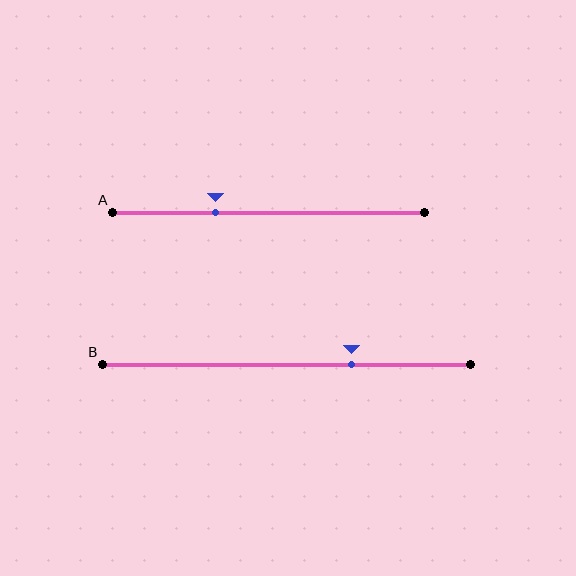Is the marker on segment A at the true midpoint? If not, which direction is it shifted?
No, the marker on segment A is shifted to the left by about 17% of the segment length.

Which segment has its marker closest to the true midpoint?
Segment A has its marker closest to the true midpoint.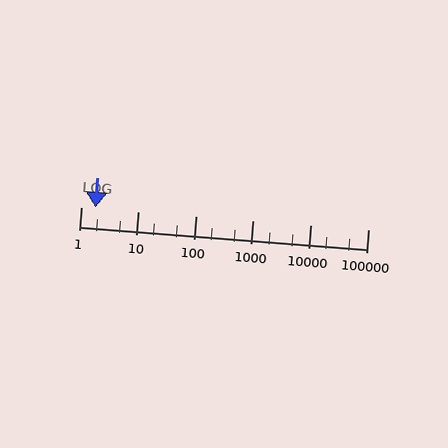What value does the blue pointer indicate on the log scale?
The pointer indicates approximately 1.8.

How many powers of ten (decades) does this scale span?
The scale spans 5 decades, from 1 to 100000.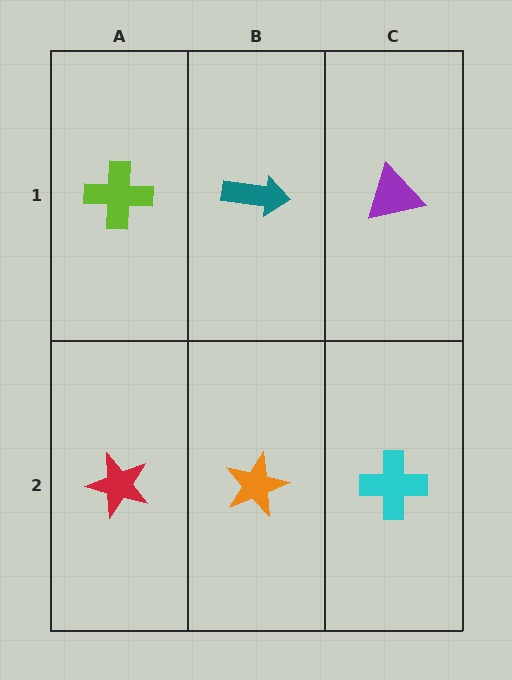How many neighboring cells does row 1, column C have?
2.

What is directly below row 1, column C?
A cyan cross.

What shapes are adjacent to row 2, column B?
A teal arrow (row 1, column B), a red star (row 2, column A), a cyan cross (row 2, column C).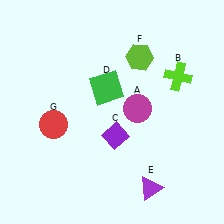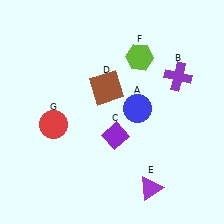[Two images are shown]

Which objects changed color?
A changed from magenta to blue. B changed from lime to purple. D changed from green to brown.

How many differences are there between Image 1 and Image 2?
There are 3 differences between the two images.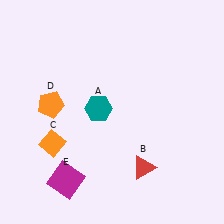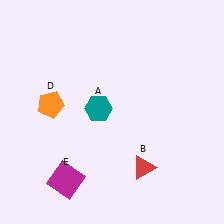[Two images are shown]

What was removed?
The orange diamond (C) was removed in Image 2.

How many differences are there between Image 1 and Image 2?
There is 1 difference between the two images.